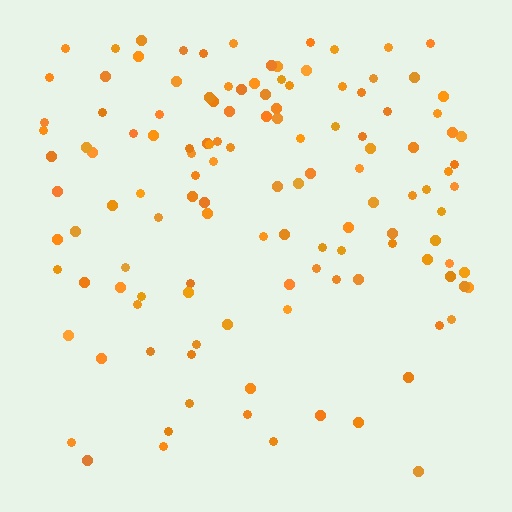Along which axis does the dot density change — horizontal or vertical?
Vertical.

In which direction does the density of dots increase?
From bottom to top, with the top side densest.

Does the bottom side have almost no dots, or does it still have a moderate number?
Still a moderate number, just noticeably fewer than the top.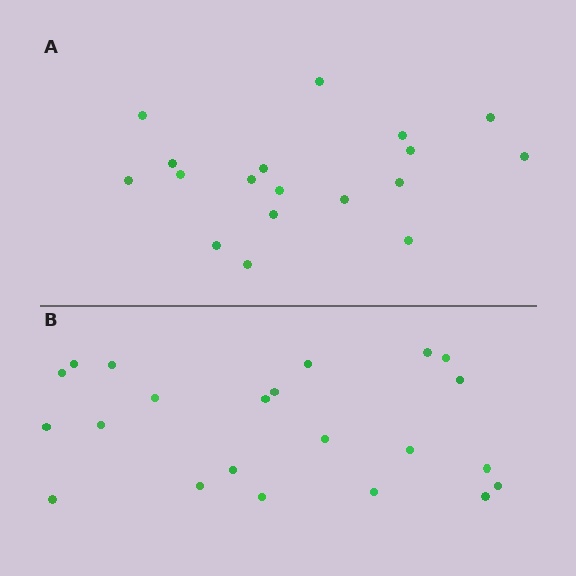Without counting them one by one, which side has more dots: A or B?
Region B (the bottom region) has more dots.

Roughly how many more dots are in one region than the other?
Region B has about 4 more dots than region A.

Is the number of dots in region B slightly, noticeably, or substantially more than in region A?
Region B has only slightly more — the two regions are fairly close. The ratio is roughly 1.2 to 1.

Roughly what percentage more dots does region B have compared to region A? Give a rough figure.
About 20% more.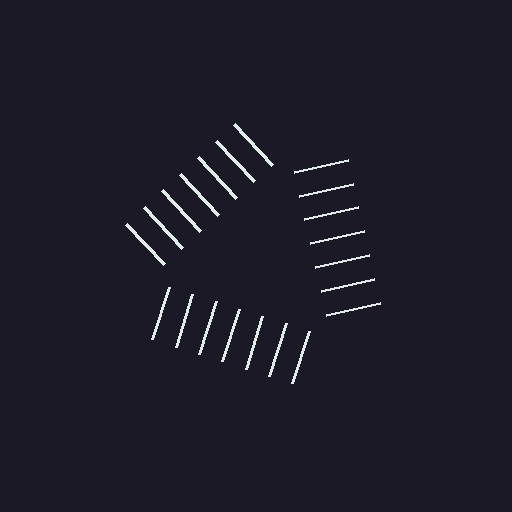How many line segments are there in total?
21 — 7 along each of the 3 edges.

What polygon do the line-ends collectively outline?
An illusory triangle — the line segments terminate on its edges but no continuous stroke is drawn.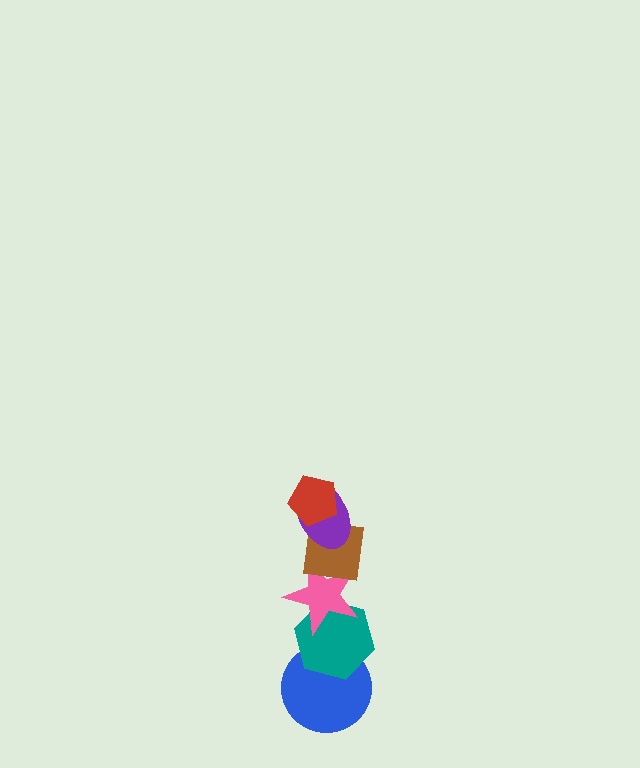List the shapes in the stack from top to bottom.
From top to bottom: the red pentagon, the purple ellipse, the brown square, the pink star, the teal hexagon, the blue circle.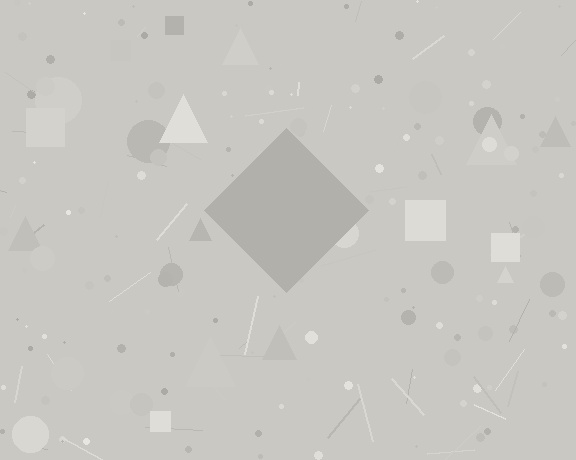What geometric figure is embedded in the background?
A diamond is embedded in the background.